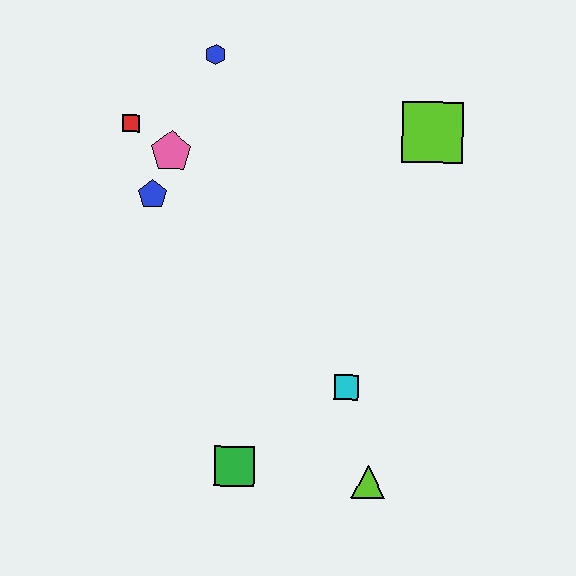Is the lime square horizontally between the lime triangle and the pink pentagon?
No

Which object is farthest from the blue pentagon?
The lime triangle is farthest from the blue pentagon.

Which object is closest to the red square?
The pink pentagon is closest to the red square.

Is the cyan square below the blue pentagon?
Yes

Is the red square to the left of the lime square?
Yes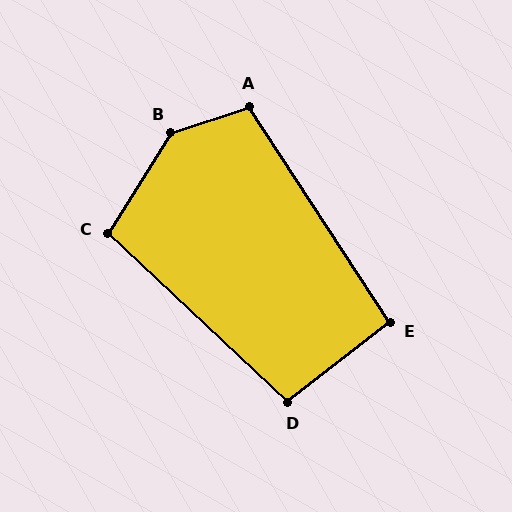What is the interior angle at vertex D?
Approximately 99 degrees (obtuse).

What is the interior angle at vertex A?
Approximately 104 degrees (obtuse).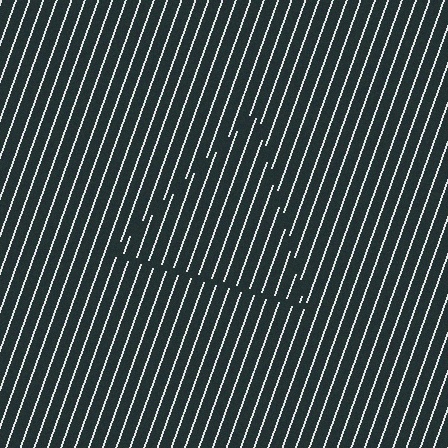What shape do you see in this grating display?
An illusory triangle. The interior of the shape contains the same grating, shifted by half a period — the contour is defined by the phase discontinuity where line-ends from the inner and outer gratings abut.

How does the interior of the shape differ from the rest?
The interior of the shape contains the same grating, shifted by half a period — the contour is defined by the phase discontinuity where line-ends from the inner and outer gratings abut.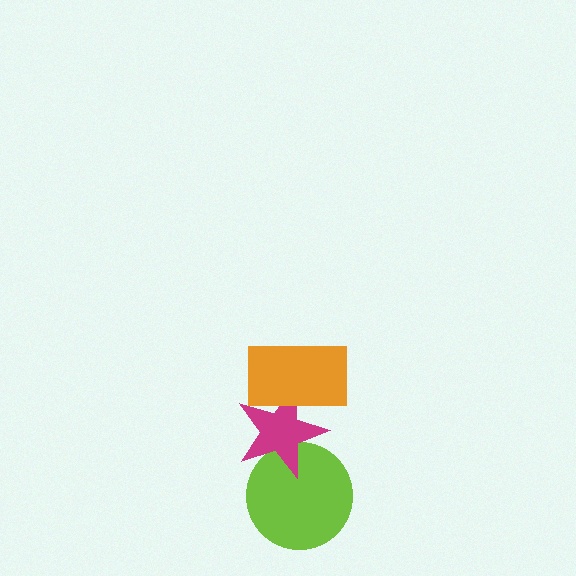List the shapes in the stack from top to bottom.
From top to bottom: the orange rectangle, the magenta star, the lime circle.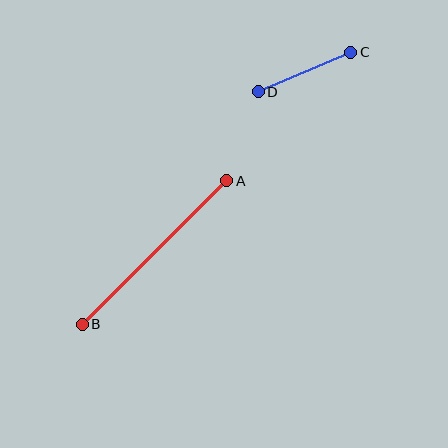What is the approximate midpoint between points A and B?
The midpoint is at approximately (155, 253) pixels.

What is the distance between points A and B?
The distance is approximately 204 pixels.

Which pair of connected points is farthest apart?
Points A and B are farthest apart.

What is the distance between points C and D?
The distance is approximately 101 pixels.